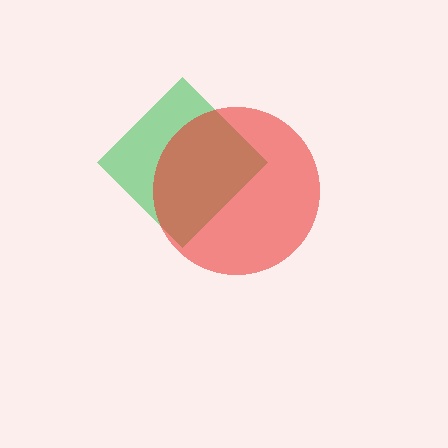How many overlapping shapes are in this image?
There are 2 overlapping shapes in the image.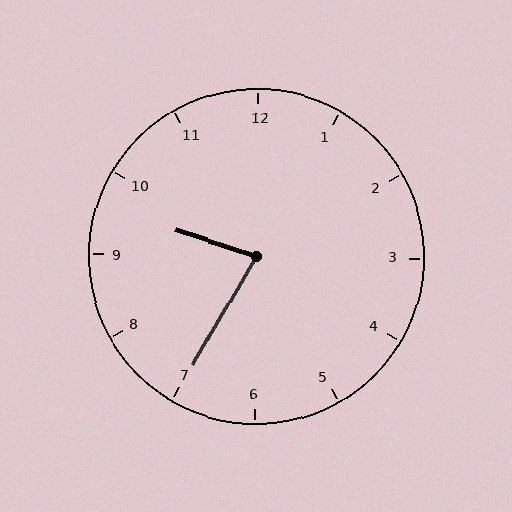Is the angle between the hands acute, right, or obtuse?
It is acute.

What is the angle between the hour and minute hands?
Approximately 78 degrees.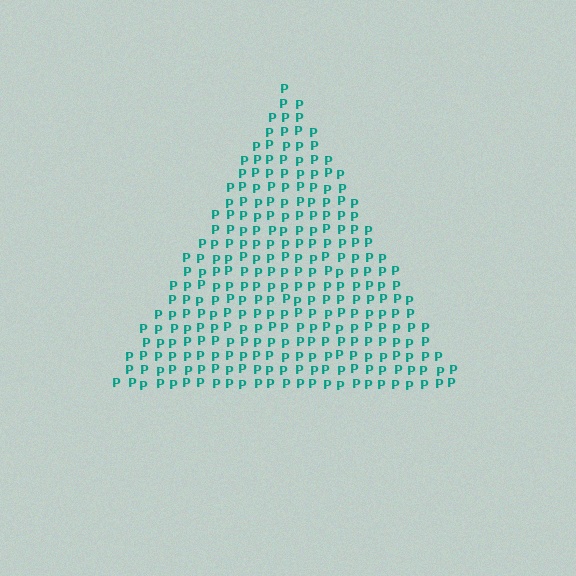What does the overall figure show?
The overall figure shows a triangle.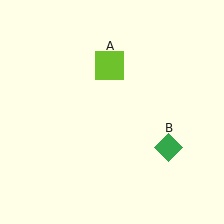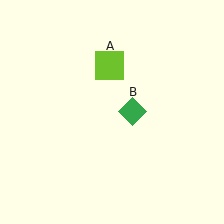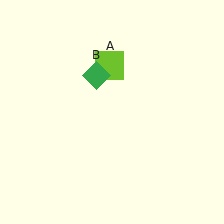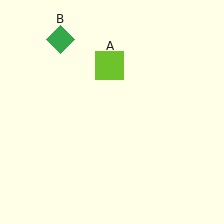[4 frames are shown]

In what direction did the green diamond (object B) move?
The green diamond (object B) moved up and to the left.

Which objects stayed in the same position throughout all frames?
Lime square (object A) remained stationary.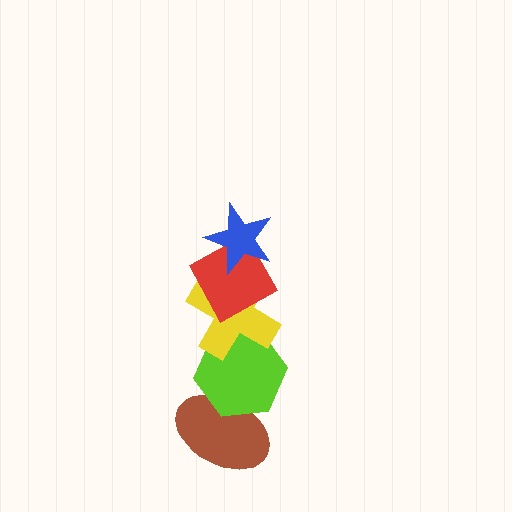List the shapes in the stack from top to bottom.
From top to bottom: the blue star, the red diamond, the yellow cross, the lime hexagon, the brown ellipse.